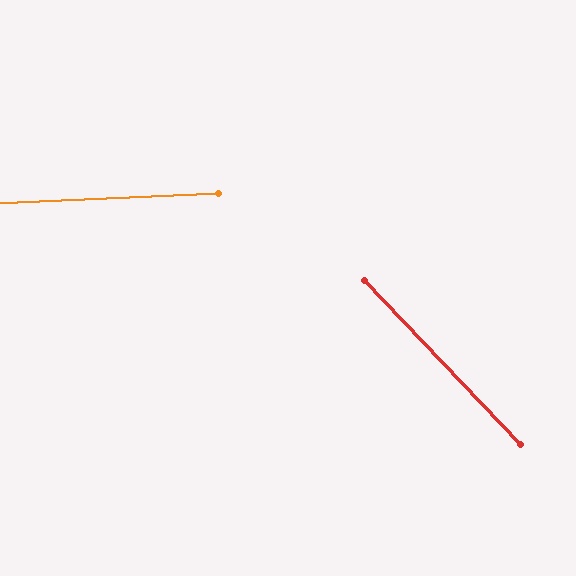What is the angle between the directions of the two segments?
Approximately 49 degrees.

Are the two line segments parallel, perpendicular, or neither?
Neither parallel nor perpendicular — they differ by about 49°.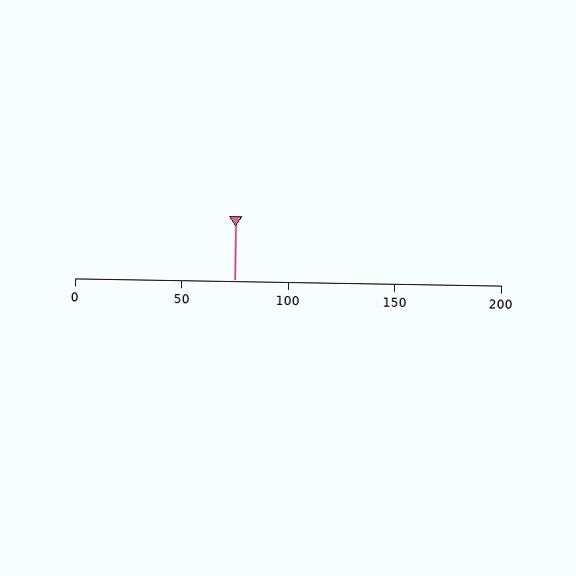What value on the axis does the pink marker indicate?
The marker indicates approximately 75.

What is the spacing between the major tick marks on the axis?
The major ticks are spaced 50 apart.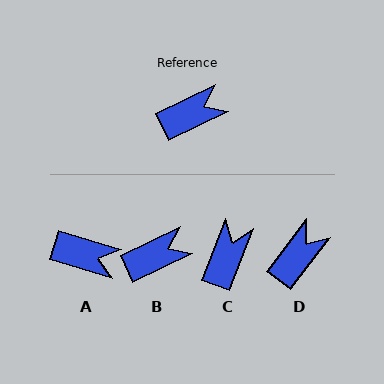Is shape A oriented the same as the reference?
No, it is off by about 42 degrees.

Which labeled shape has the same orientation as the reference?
B.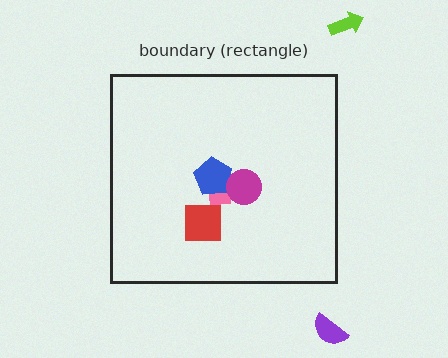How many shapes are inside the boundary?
4 inside, 2 outside.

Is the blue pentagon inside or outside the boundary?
Inside.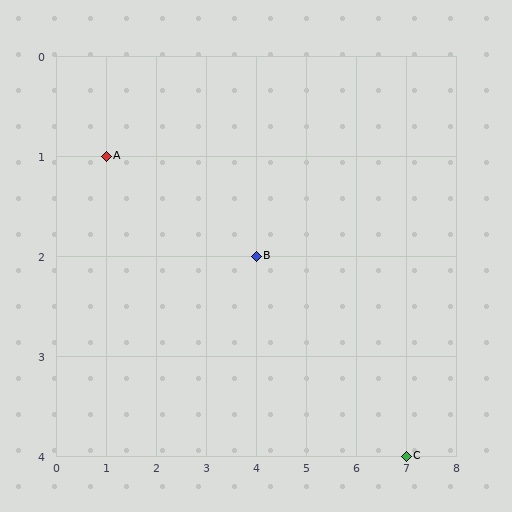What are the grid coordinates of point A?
Point A is at grid coordinates (1, 1).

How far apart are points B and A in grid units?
Points B and A are 3 columns and 1 row apart (about 3.2 grid units diagonally).